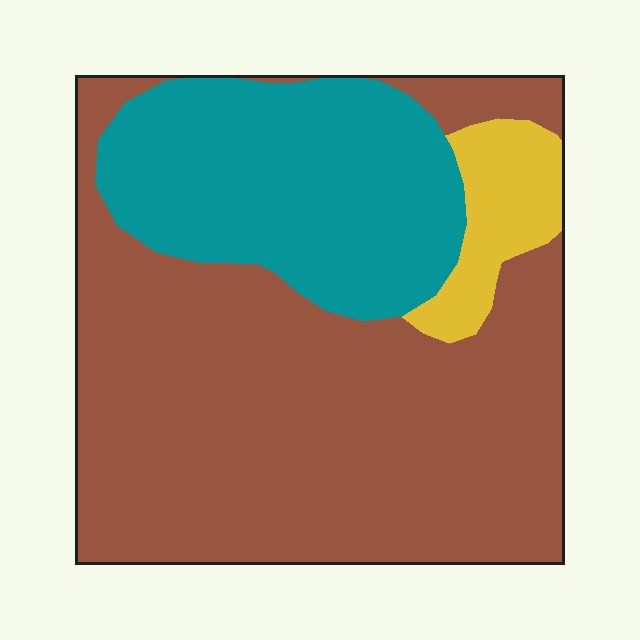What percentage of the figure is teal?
Teal takes up about one quarter (1/4) of the figure.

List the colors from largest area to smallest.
From largest to smallest: brown, teal, yellow.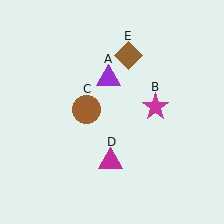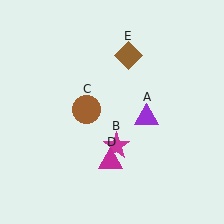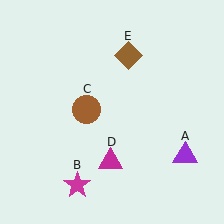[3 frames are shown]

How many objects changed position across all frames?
2 objects changed position: purple triangle (object A), magenta star (object B).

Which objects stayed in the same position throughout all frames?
Brown circle (object C) and magenta triangle (object D) and brown diamond (object E) remained stationary.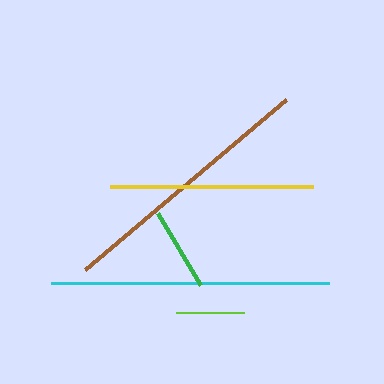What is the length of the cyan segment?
The cyan segment is approximately 278 pixels long.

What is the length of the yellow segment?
The yellow segment is approximately 203 pixels long.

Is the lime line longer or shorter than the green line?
The green line is longer than the lime line.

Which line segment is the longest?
The cyan line is the longest at approximately 278 pixels.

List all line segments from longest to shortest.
From longest to shortest: cyan, brown, yellow, green, lime.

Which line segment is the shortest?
The lime line is the shortest at approximately 68 pixels.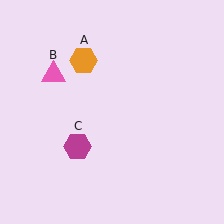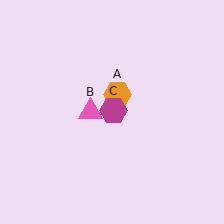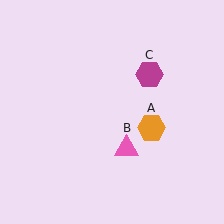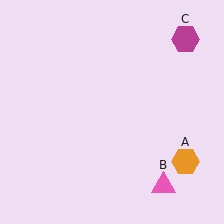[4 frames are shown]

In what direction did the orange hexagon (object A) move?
The orange hexagon (object A) moved down and to the right.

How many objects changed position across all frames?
3 objects changed position: orange hexagon (object A), pink triangle (object B), magenta hexagon (object C).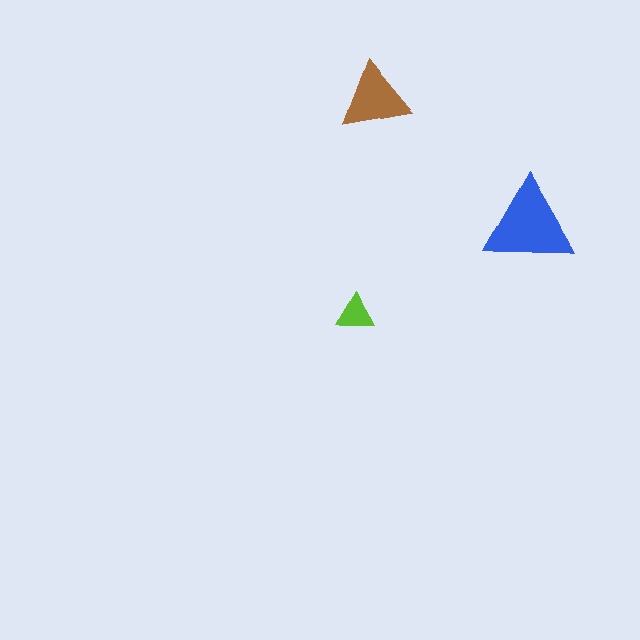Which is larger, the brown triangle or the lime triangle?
The brown one.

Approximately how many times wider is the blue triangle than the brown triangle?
About 1.5 times wider.